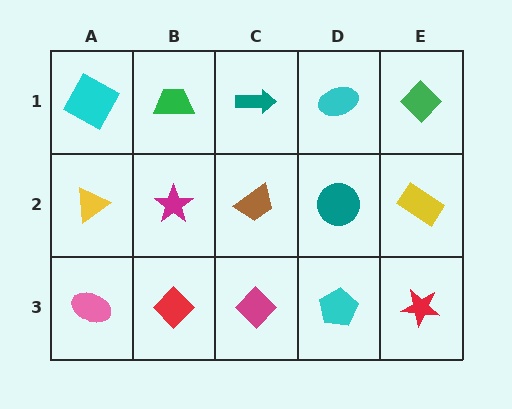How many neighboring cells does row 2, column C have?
4.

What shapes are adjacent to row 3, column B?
A magenta star (row 2, column B), a pink ellipse (row 3, column A), a magenta diamond (row 3, column C).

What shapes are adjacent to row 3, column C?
A brown trapezoid (row 2, column C), a red diamond (row 3, column B), a cyan pentagon (row 3, column D).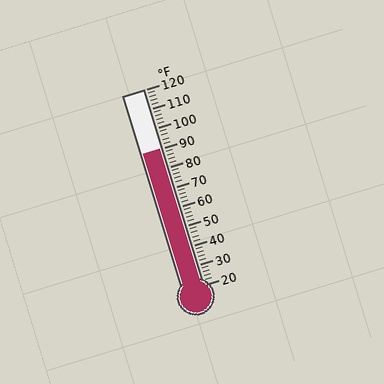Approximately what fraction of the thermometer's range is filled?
The thermometer is filled to approximately 70% of its range.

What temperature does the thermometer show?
The thermometer shows approximately 90°F.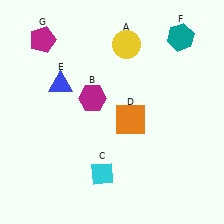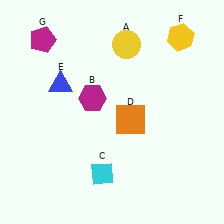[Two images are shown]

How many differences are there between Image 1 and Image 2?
There is 1 difference between the two images.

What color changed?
The hexagon (F) changed from teal in Image 1 to yellow in Image 2.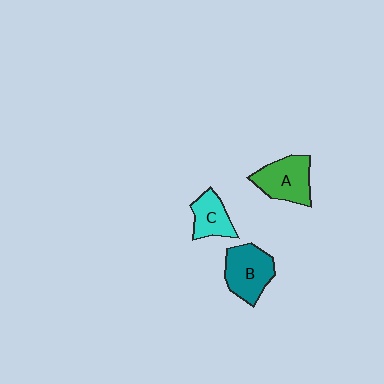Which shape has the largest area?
Shape B (teal).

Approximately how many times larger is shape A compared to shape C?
Approximately 1.4 times.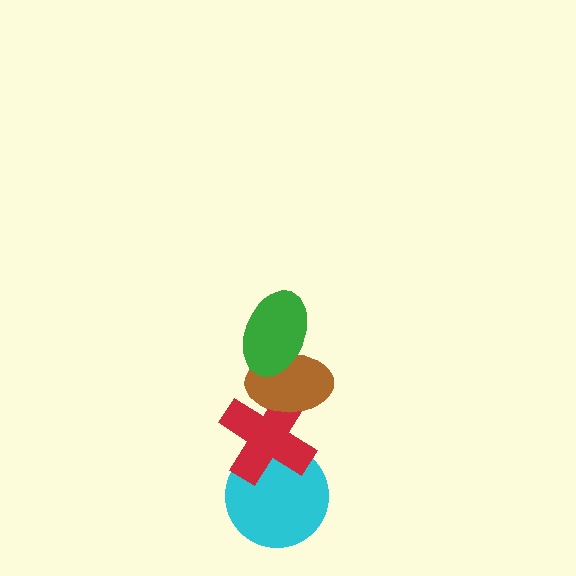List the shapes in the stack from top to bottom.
From top to bottom: the green ellipse, the brown ellipse, the red cross, the cyan circle.